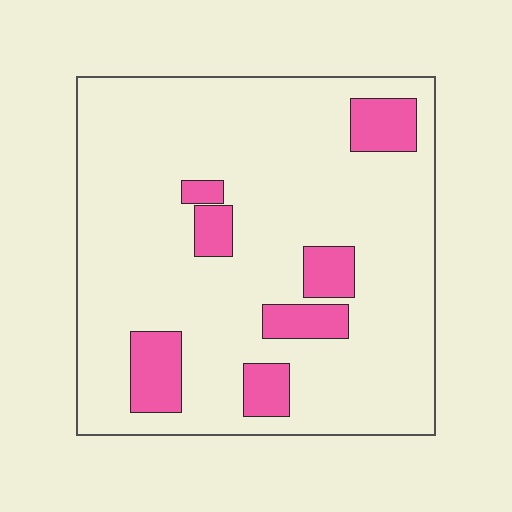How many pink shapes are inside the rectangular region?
7.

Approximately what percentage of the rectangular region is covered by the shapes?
Approximately 15%.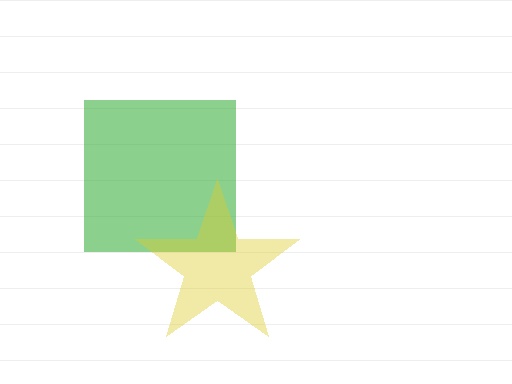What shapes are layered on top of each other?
The layered shapes are: a green square, a yellow star.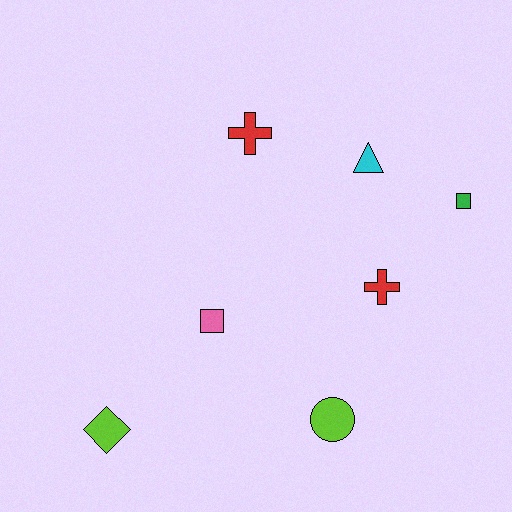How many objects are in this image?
There are 7 objects.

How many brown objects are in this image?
There are no brown objects.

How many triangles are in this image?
There is 1 triangle.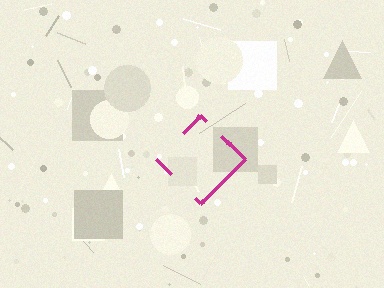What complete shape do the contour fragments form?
The contour fragments form a diamond.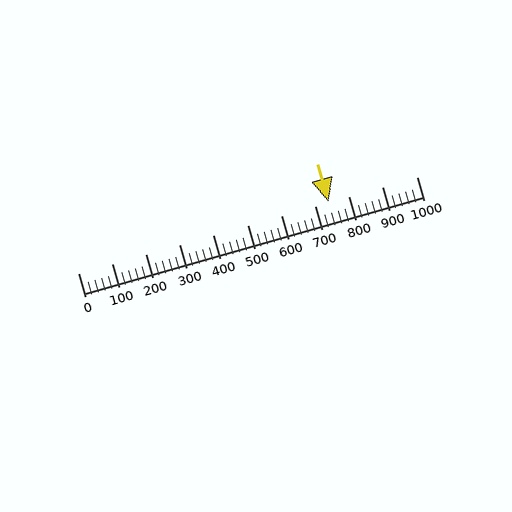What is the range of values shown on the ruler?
The ruler shows values from 0 to 1000.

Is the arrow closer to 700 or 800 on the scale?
The arrow is closer to 700.